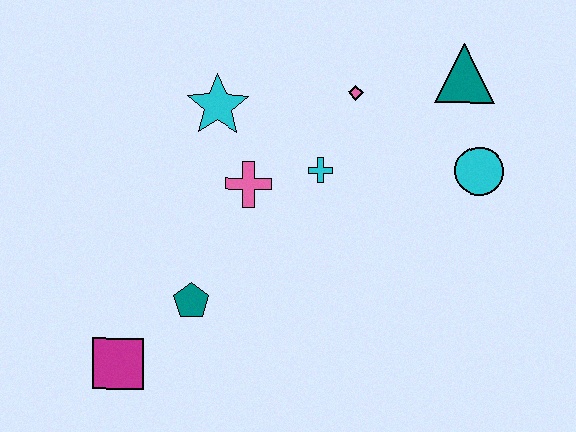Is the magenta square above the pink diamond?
No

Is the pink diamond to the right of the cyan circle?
No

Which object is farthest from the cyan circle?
The magenta square is farthest from the cyan circle.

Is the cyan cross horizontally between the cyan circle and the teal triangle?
No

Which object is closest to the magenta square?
The teal pentagon is closest to the magenta square.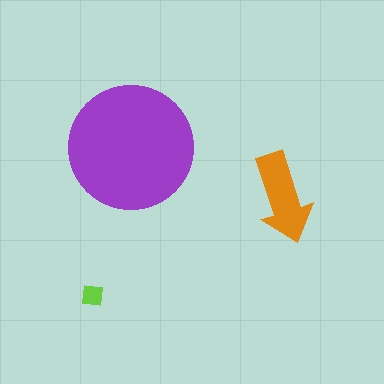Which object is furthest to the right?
The orange arrow is rightmost.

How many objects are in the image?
There are 3 objects in the image.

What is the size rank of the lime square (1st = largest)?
3rd.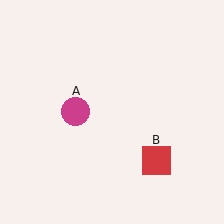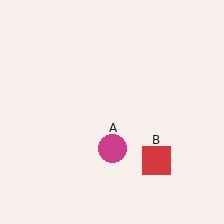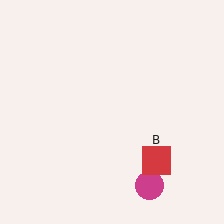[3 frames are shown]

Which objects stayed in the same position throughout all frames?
Red square (object B) remained stationary.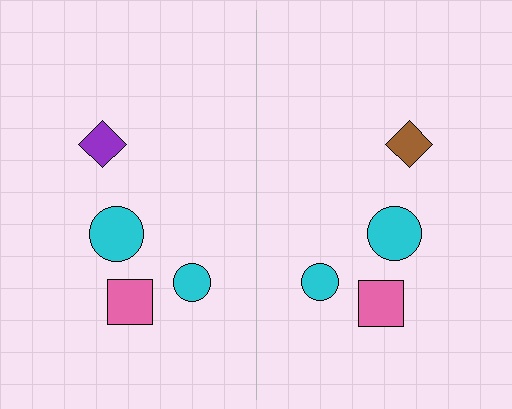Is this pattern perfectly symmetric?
No, the pattern is not perfectly symmetric. The brown diamond on the right side breaks the symmetry — its mirror counterpart is purple.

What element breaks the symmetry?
The brown diamond on the right side breaks the symmetry — its mirror counterpart is purple.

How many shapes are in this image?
There are 8 shapes in this image.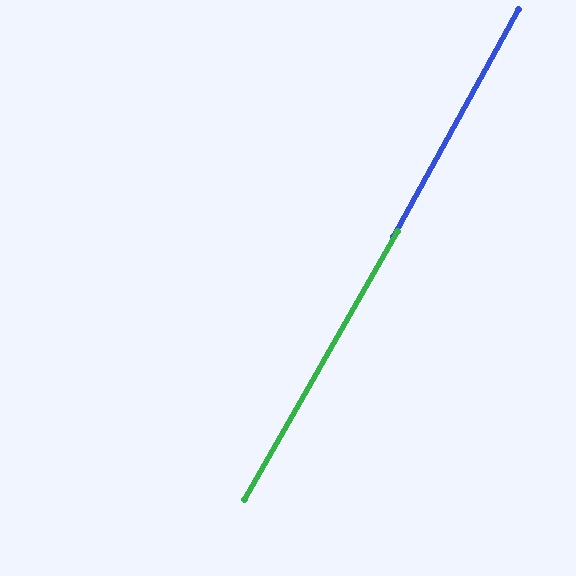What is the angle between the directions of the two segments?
Approximately 1 degree.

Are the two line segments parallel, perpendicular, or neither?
Parallel — their directions differ by only 0.7°.